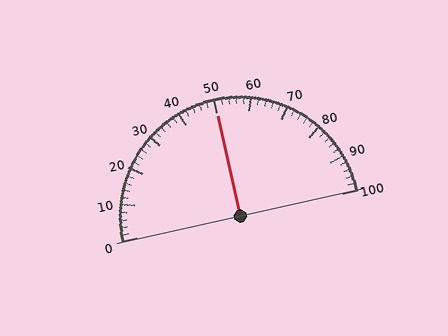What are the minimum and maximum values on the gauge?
The gauge ranges from 0 to 100.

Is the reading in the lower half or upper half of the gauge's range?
The reading is in the upper half of the range (0 to 100).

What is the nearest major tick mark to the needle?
The nearest major tick mark is 50.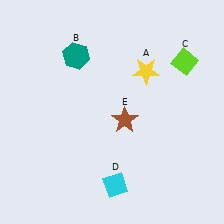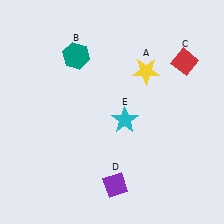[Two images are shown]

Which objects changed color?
C changed from lime to red. D changed from cyan to purple. E changed from brown to cyan.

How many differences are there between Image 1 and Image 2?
There are 3 differences between the two images.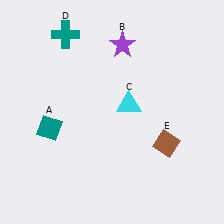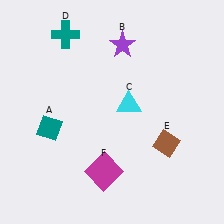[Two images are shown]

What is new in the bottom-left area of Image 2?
A magenta square (F) was added in the bottom-left area of Image 2.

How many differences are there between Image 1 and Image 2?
There is 1 difference between the two images.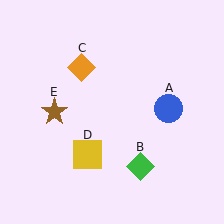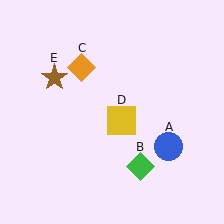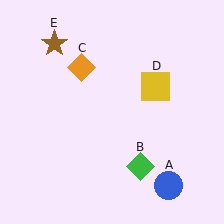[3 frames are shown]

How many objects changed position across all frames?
3 objects changed position: blue circle (object A), yellow square (object D), brown star (object E).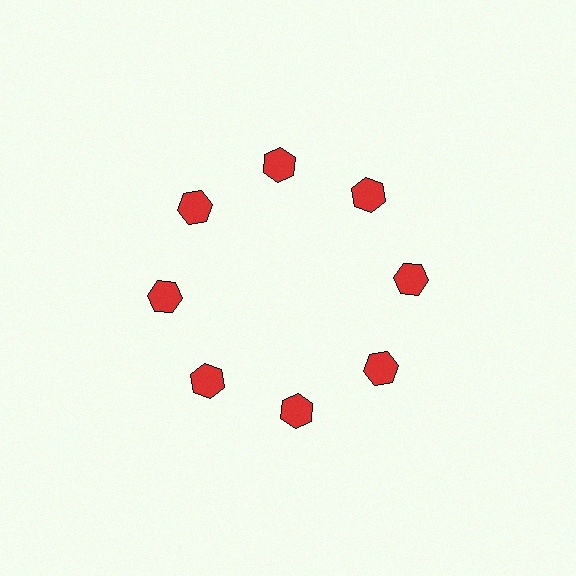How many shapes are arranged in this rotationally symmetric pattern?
There are 8 shapes, arranged in 8 groups of 1.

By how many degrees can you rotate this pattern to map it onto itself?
The pattern maps onto itself every 45 degrees of rotation.